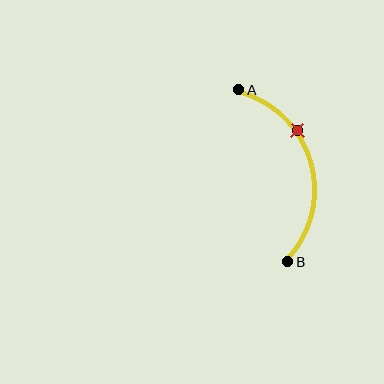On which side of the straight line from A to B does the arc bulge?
The arc bulges to the right of the straight line connecting A and B.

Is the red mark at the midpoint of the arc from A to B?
No. The red mark lies on the arc but is closer to endpoint A. The arc midpoint would be at the point on the curve equidistant along the arc from both A and B.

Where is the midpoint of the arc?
The arc midpoint is the point on the curve farthest from the straight line joining A and B. It sits to the right of that line.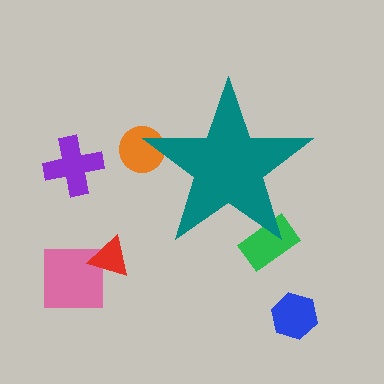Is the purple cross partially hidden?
No, the purple cross is fully visible.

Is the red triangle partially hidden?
No, the red triangle is fully visible.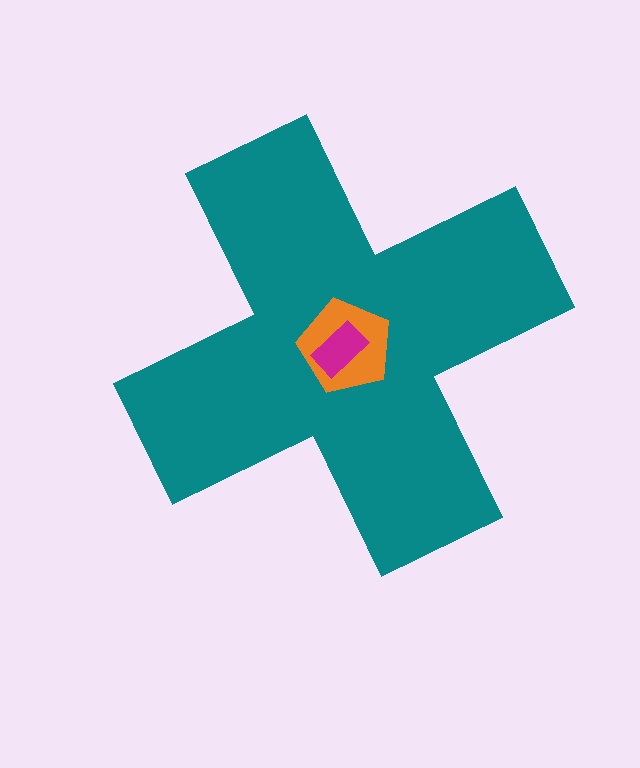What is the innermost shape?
The magenta rectangle.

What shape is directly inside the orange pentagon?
The magenta rectangle.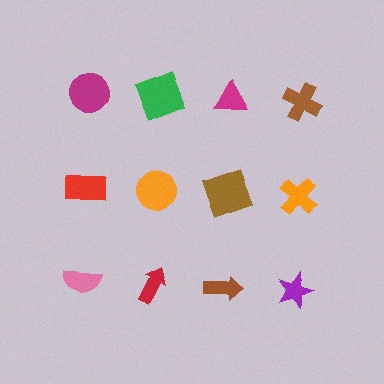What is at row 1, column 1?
A magenta circle.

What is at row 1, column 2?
A green square.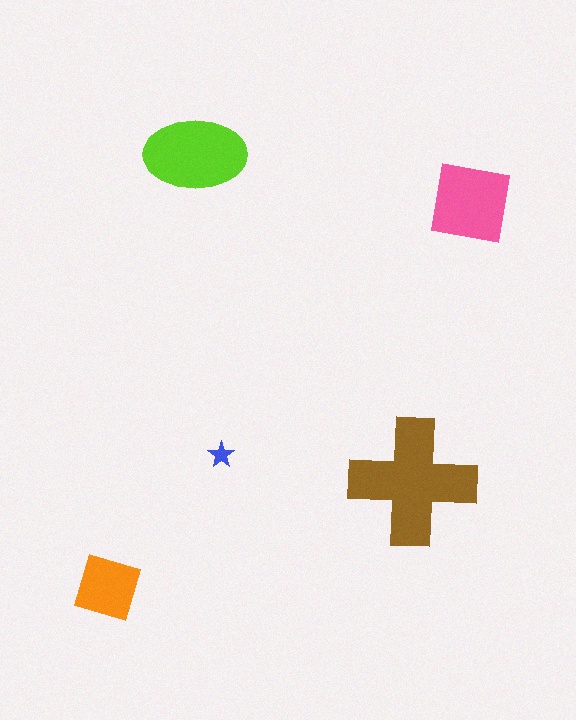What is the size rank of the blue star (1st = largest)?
5th.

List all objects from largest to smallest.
The brown cross, the lime ellipse, the pink square, the orange square, the blue star.